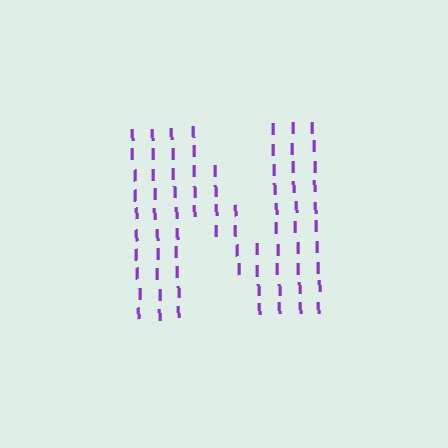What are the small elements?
The small elements are letter I's.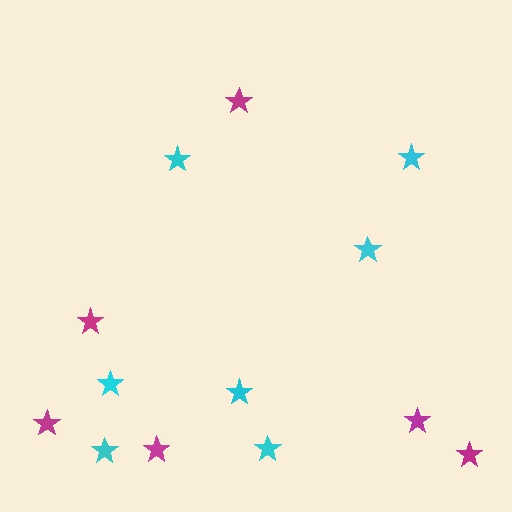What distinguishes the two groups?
There are 2 groups: one group of cyan stars (7) and one group of magenta stars (6).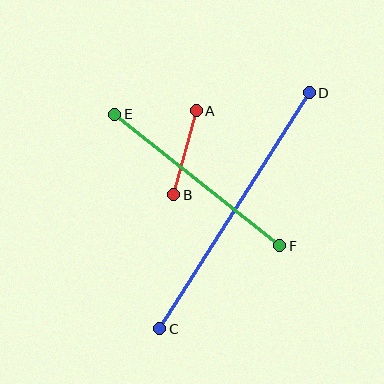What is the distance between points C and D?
The distance is approximately 279 pixels.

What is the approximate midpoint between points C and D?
The midpoint is at approximately (234, 211) pixels.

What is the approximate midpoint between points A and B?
The midpoint is at approximately (185, 153) pixels.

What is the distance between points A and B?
The distance is approximately 87 pixels.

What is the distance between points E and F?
The distance is approximately 211 pixels.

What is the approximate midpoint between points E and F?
The midpoint is at approximately (197, 180) pixels.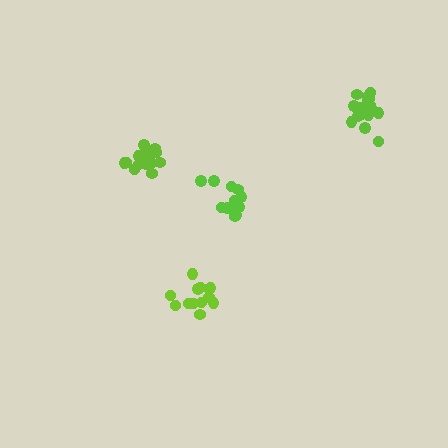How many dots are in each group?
Group 1: 13 dots, Group 2: 17 dots, Group 3: 17 dots, Group 4: 13 dots (60 total).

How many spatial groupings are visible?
There are 4 spatial groupings.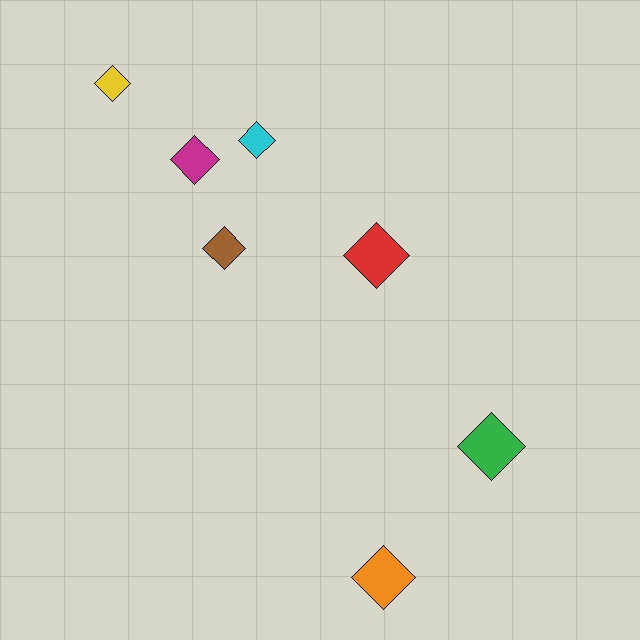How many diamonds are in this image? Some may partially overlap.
There are 7 diamonds.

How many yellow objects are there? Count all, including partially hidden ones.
There is 1 yellow object.